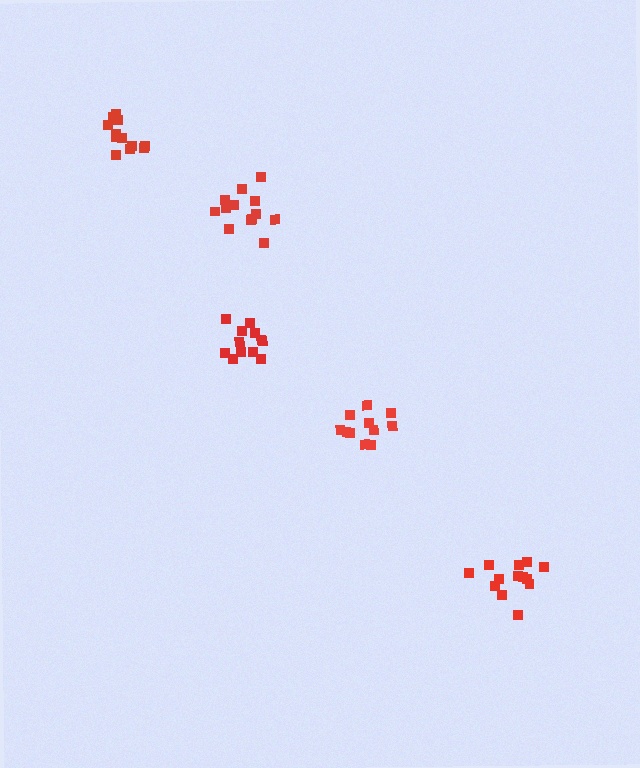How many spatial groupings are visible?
There are 5 spatial groupings.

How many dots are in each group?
Group 1: 12 dots, Group 2: 13 dots, Group 3: 13 dots, Group 4: 11 dots, Group 5: 12 dots (61 total).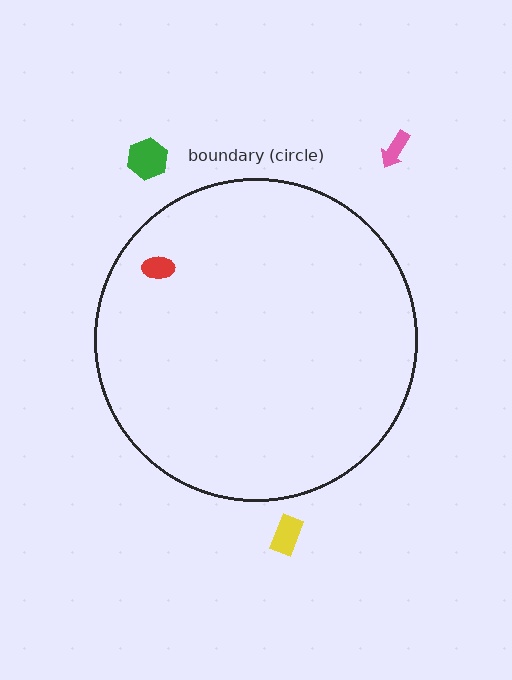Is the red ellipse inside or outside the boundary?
Inside.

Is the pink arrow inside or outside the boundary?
Outside.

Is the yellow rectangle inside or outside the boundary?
Outside.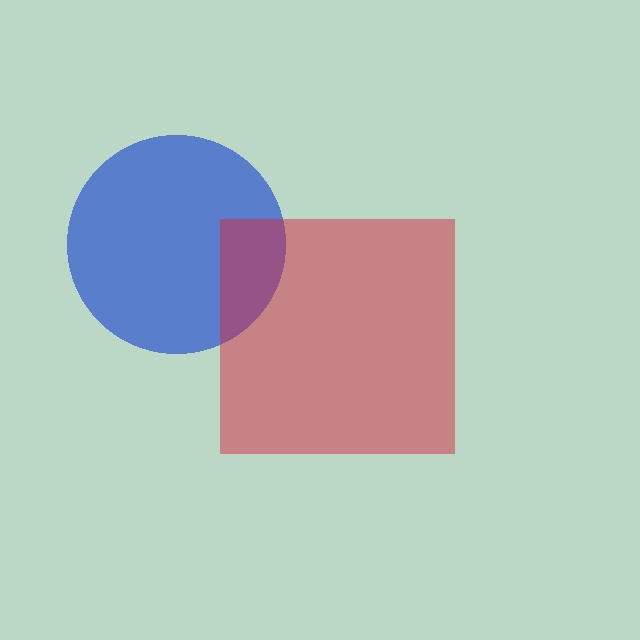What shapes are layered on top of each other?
The layered shapes are: a blue circle, a red square.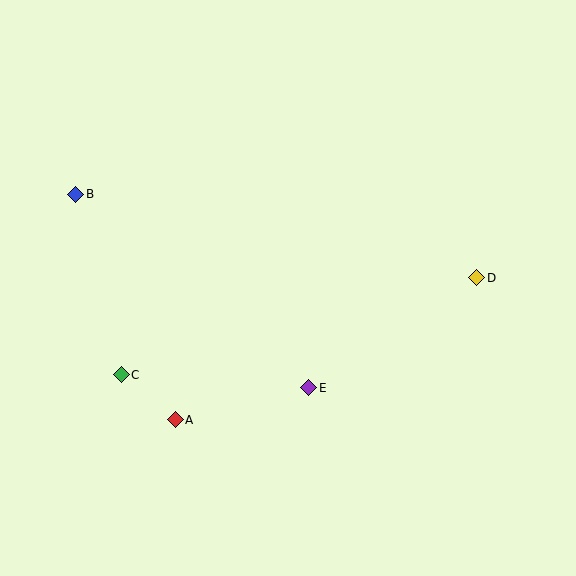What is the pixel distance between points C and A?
The distance between C and A is 70 pixels.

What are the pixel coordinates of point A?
Point A is at (175, 420).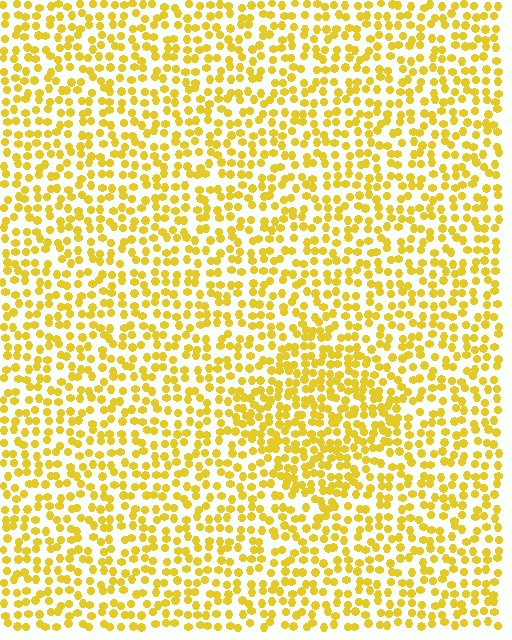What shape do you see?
I see a diamond.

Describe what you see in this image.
The image contains small yellow elements arranged at two different densities. A diamond-shaped region is visible where the elements are more densely packed than the surrounding area.